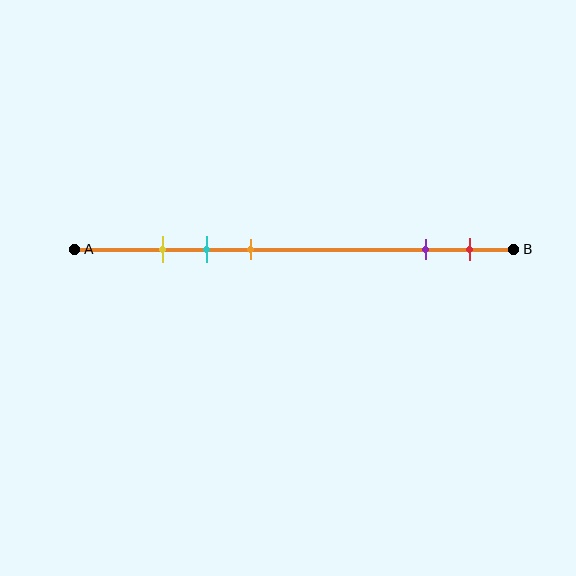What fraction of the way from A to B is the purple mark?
The purple mark is approximately 80% (0.8) of the way from A to B.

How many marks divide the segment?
There are 5 marks dividing the segment.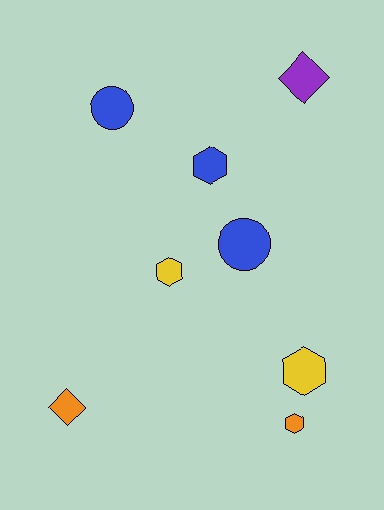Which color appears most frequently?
Blue, with 3 objects.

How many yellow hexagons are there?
There are 2 yellow hexagons.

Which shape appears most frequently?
Hexagon, with 4 objects.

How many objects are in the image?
There are 8 objects.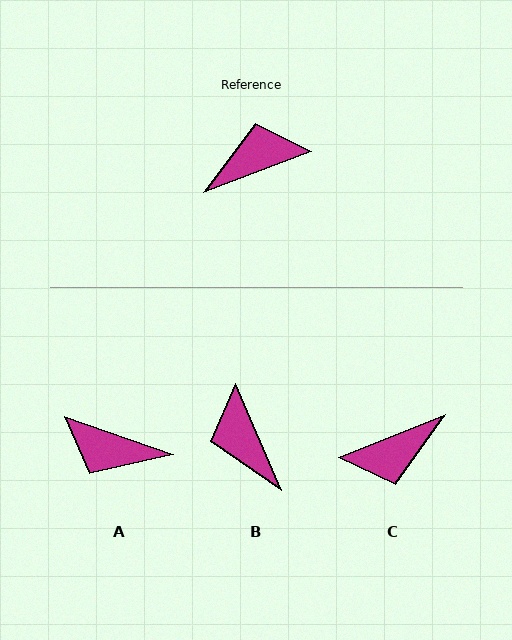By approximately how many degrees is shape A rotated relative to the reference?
Approximately 140 degrees counter-clockwise.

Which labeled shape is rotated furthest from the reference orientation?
C, about 178 degrees away.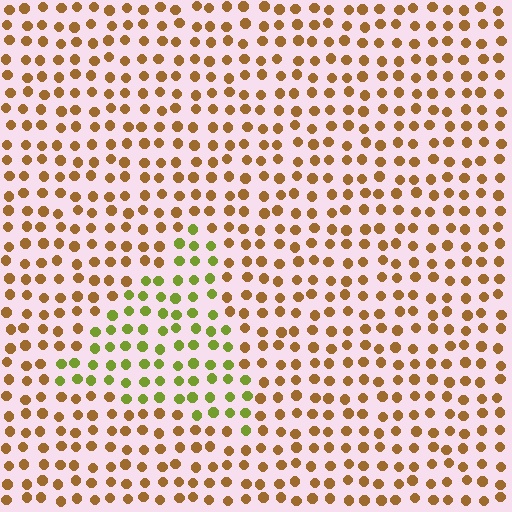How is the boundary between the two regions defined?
The boundary is defined purely by a slight shift in hue (about 50 degrees). Spacing, size, and orientation are identical on both sides.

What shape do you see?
I see a triangle.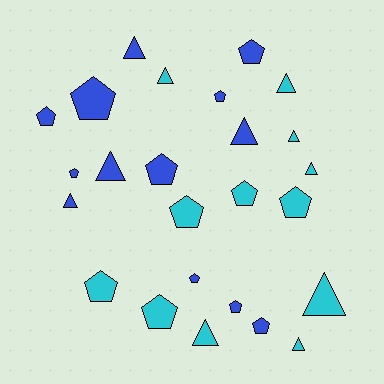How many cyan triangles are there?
There are 7 cyan triangles.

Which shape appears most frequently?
Pentagon, with 14 objects.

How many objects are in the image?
There are 25 objects.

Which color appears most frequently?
Blue, with 13 objects.